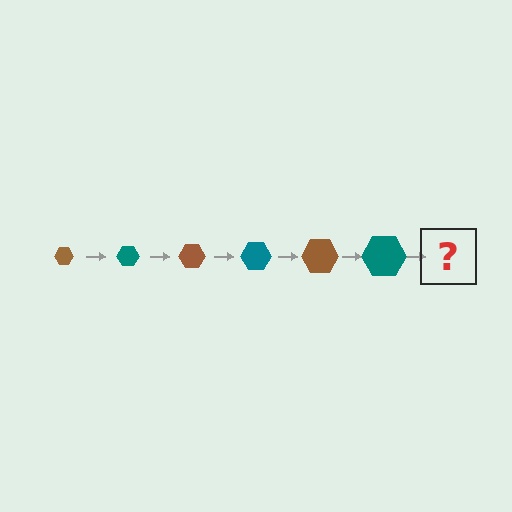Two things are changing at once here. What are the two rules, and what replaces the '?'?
The two rules are that the hexagon grows larger each step and the color cycles through brown and teal. The '?' should be a brown hexagon, larger than the previous one.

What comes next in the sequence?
The next element should be a brown hexagon, larger than the previous one.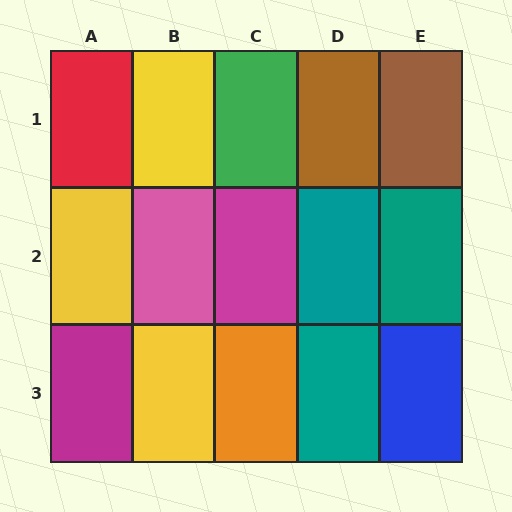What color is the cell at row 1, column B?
Yellow.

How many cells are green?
1 cell is green.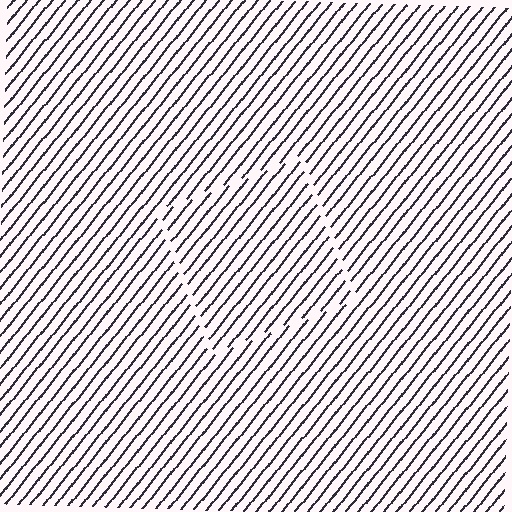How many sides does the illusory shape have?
4 sides — the line-ends trace a square.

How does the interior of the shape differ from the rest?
The interior of the shape contains the same grating, shifted by half a period — the contour is defined by the phase discontinuity where line-ends from the inner and outer gratings abut.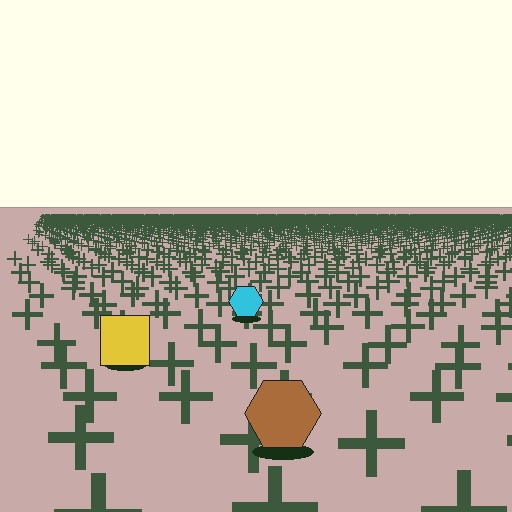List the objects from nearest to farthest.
From nearest to farthest: the brown hexagon, the yellow square, the cyan hexagon.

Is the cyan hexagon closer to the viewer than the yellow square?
No. The yellow square is closer — you can tell from the texture gradient: the ground texture is coarser near it.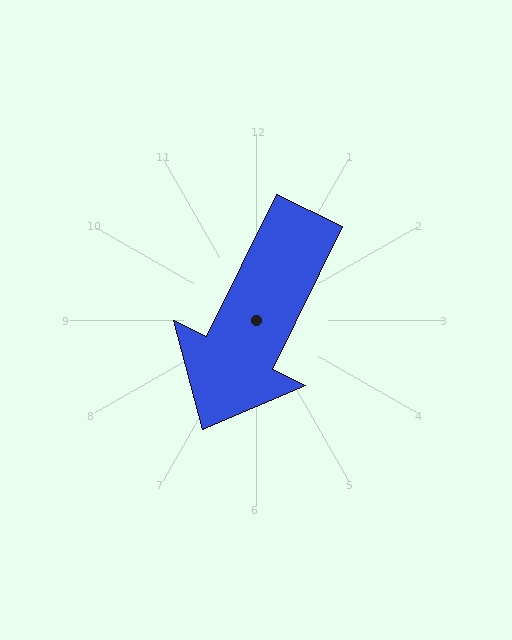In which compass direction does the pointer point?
Southwest.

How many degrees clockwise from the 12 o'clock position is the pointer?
Approximately 206 degrees.